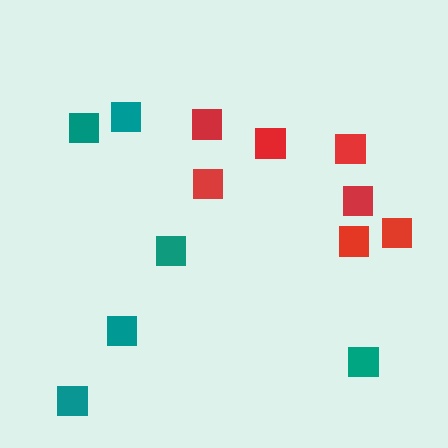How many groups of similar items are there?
There are 2 groups: one group of red squares (7) and one group of teal squares (6).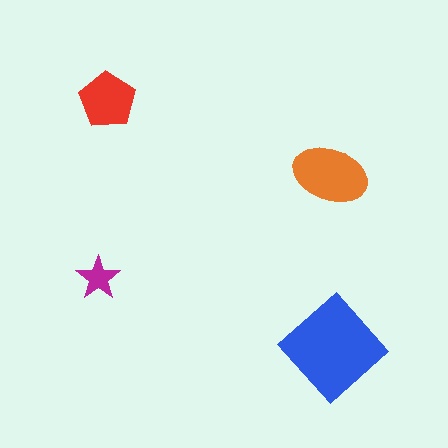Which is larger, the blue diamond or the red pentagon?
The blue diamond.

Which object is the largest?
The blue diamond.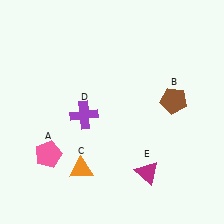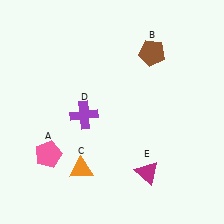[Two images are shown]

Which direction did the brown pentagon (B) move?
The brown pentagon (B) moved up.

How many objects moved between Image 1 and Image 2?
1 object moved between the two images.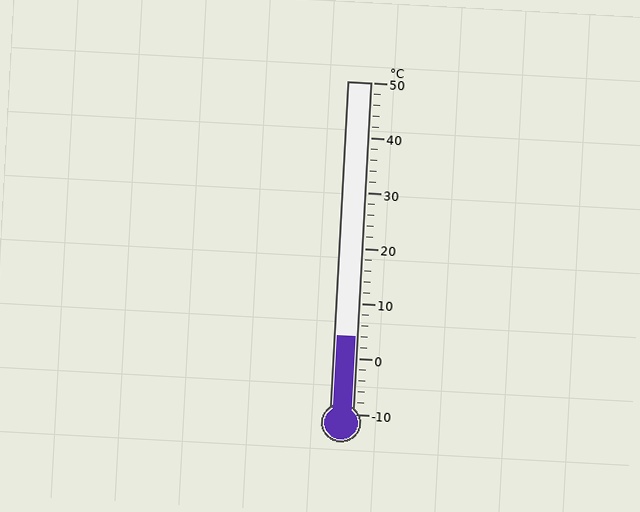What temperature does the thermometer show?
The thermometer shows approximately 4°C.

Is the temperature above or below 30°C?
The temperature is below 30°C.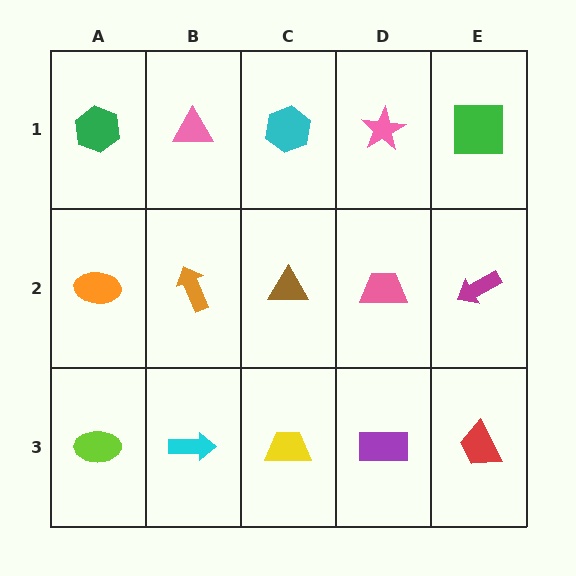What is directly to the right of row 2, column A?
An orange arrow.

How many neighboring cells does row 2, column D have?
4.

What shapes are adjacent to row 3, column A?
An orange ellipse (row 2, column A), a cyan arrow (row 3, column B).